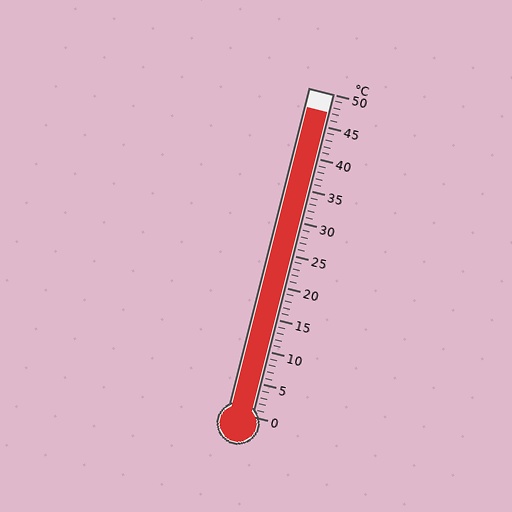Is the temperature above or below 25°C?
The temperature is above 25°C.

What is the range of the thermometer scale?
The thermometer scale ranges from 0°C to 50°C.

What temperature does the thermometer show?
The thermometer shows approximately 47°C.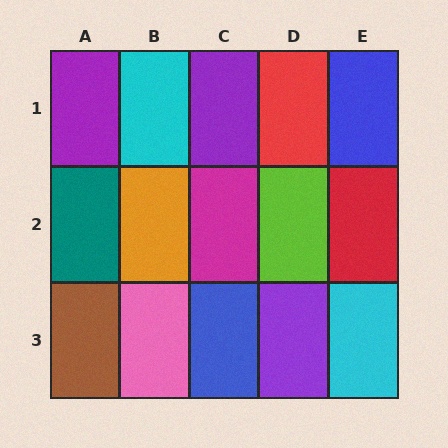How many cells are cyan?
2 cells are cyan.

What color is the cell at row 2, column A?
Teal.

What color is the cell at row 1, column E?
Blue.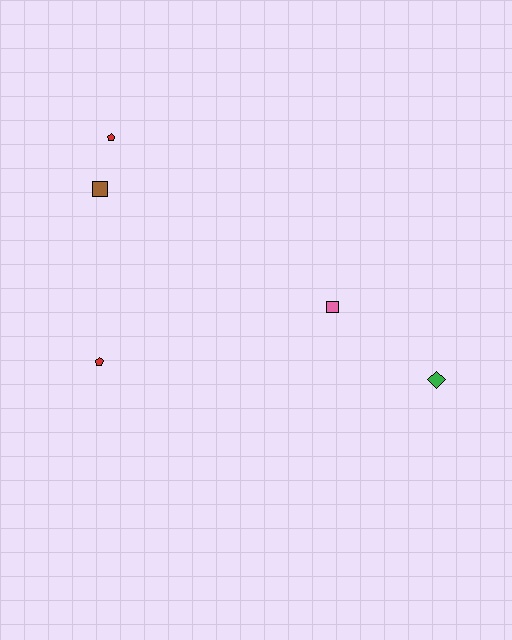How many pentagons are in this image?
There are 2 pentagons.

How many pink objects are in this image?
There is 1 pink object.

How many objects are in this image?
There are 5 objects.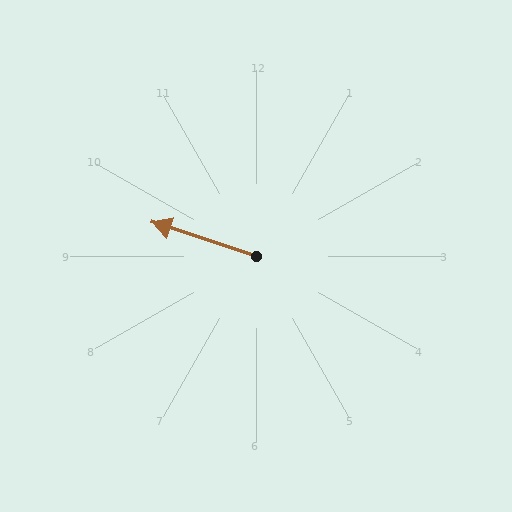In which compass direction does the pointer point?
West.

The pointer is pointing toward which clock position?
Roughly 10 o'clock.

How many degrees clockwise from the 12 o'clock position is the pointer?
Approximately 288 degrees.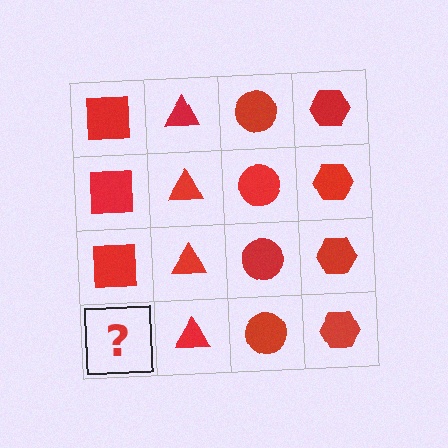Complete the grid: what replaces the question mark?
The question mark should be replaced with a red square.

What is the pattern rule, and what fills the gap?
The rule is that each column has a consistent shape. The gap should be filled with a red square.